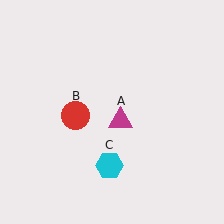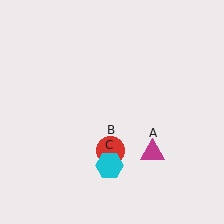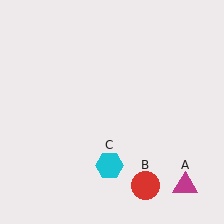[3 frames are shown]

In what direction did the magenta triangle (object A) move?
The magenta triangle (object A) moved down and to the right.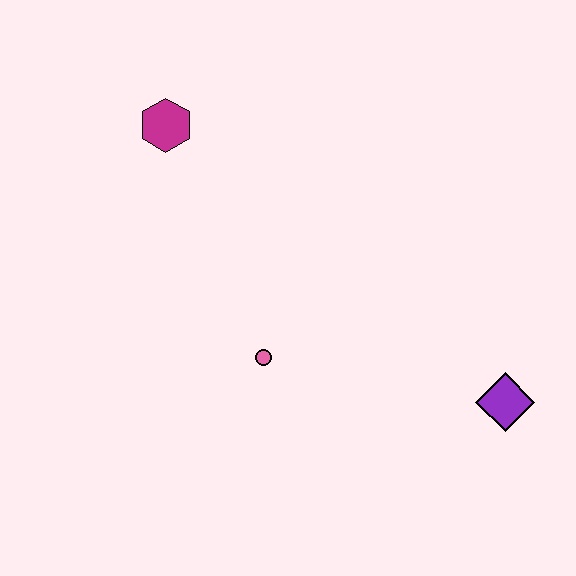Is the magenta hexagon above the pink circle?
Yes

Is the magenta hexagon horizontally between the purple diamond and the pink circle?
No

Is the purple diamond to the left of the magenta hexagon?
No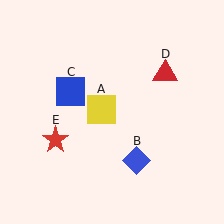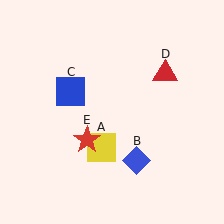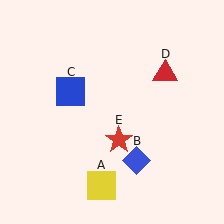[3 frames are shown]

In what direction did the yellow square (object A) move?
The yellow square (object A) moved down.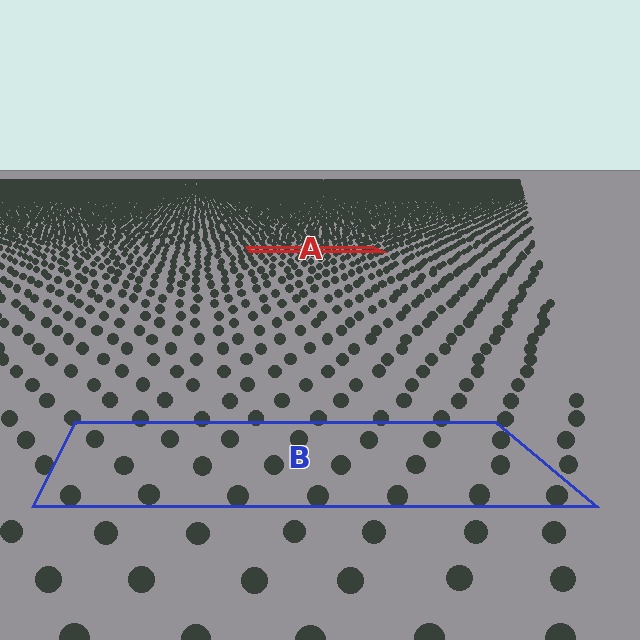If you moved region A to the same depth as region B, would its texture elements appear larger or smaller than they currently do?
They would appear larger. At a closer depth, the same texture elements are projected at a bigger on-screen size.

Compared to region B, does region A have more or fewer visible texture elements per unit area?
Region A has more texture elements per unit area — they are packed more densely because it is farther away.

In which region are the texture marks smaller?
The texture marks are smaller in region A, because it is farther away.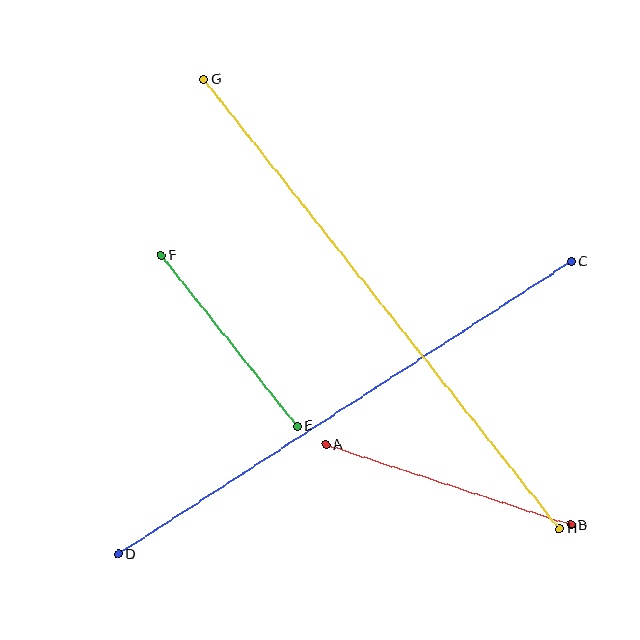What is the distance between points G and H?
The distance is approximately 573 pixels.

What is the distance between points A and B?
The distance is approximately 258 pixels.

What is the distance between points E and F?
The distance is approximately 218 pixels.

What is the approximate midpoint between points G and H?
The midpoint is at approximately (382, 304) pixels.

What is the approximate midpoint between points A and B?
The midpoint is at approximately (448, 485) pixels.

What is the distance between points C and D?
The distance is approximately 539 pixels.